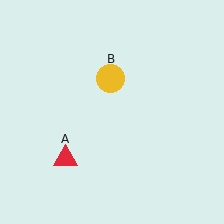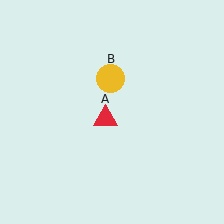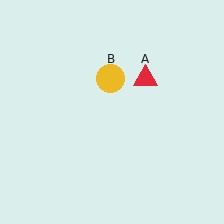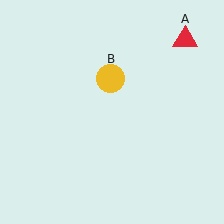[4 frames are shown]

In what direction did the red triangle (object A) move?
The red triangle (object A) moved up and to the right.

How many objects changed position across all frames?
1 object changed position: red triangle (object A).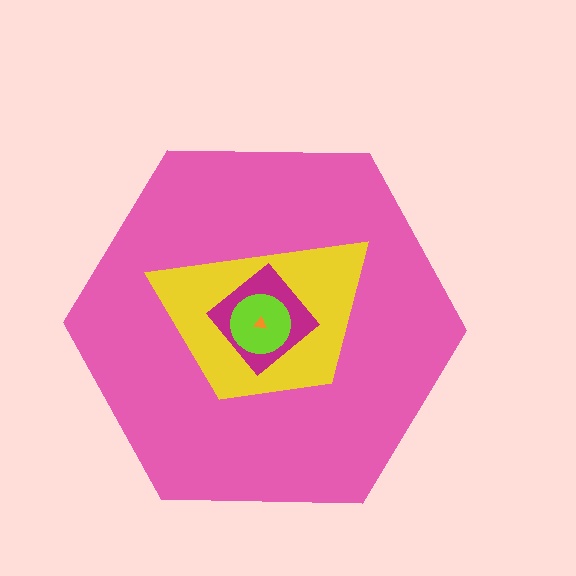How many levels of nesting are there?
5.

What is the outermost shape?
The pink hexagon.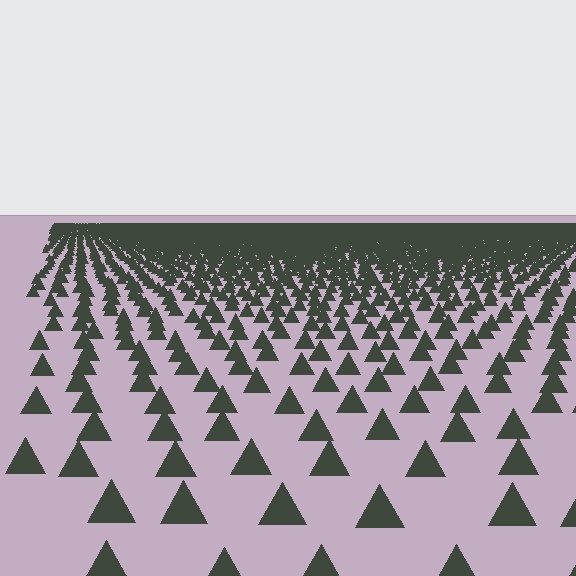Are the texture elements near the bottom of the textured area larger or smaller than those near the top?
Larger. Near the bottom, elements are closer to the viewer and appear at a bigger on-screen size.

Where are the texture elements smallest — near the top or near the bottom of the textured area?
Near the top.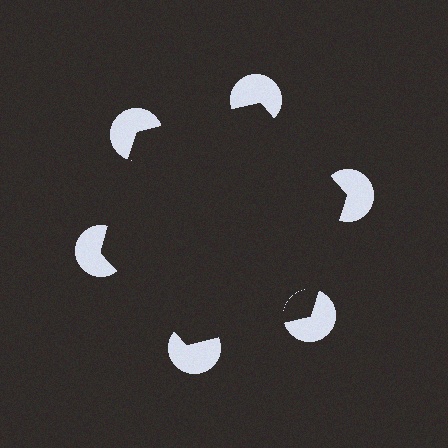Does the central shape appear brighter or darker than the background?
It typically appears slightly darker than the background, even though no actual brightness change is drawn.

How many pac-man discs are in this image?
There are 6 — one at each vertex of the illusory hexagon.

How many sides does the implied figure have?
6 sides.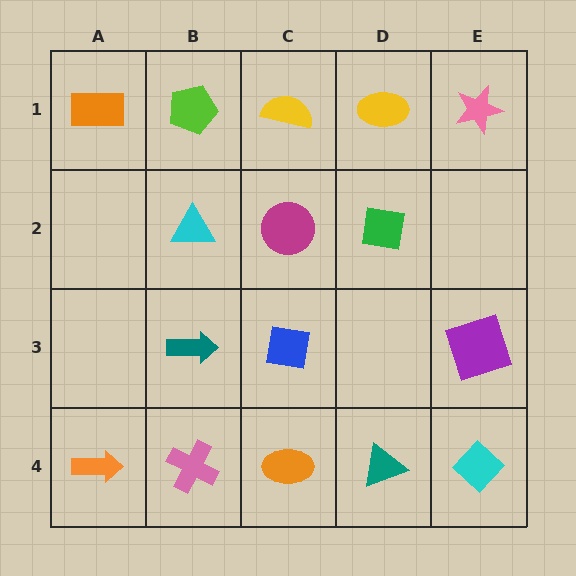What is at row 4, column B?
A pink cross.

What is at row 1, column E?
A pink star.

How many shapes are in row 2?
3 shapes.